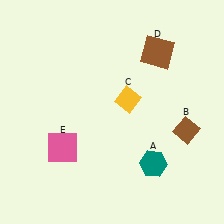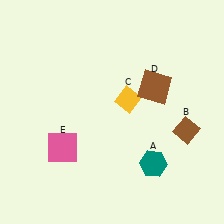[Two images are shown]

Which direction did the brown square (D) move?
The brown square (D) moved down.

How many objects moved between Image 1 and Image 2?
1 object moved between the two images.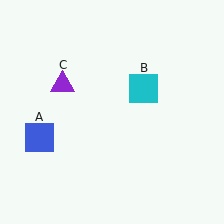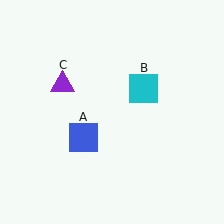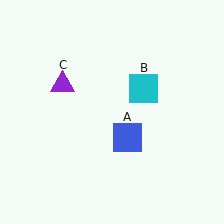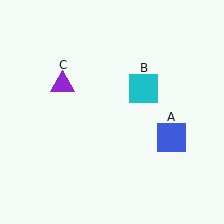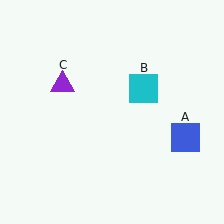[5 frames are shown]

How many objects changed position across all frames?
1 object changed position: blue square (object A).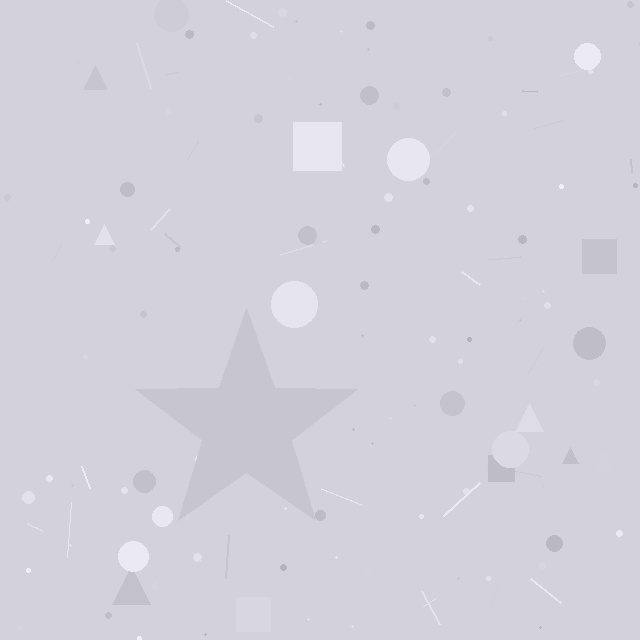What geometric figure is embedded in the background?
A star is embedded in the background.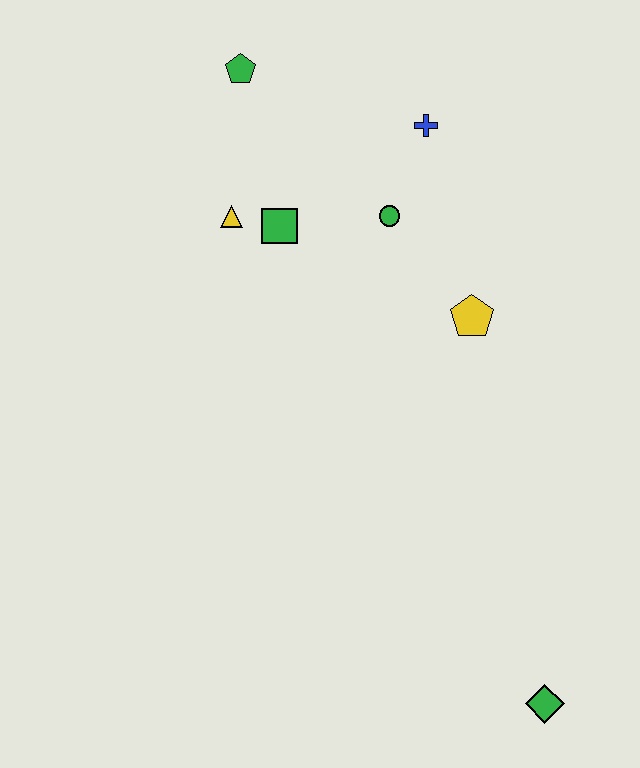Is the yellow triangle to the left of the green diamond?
Yes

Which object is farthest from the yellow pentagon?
The green diamond is farthest from the yellow pentagon.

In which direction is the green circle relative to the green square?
The green circle is to the right of the green square.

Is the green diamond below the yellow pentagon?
Yes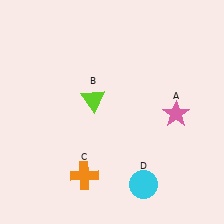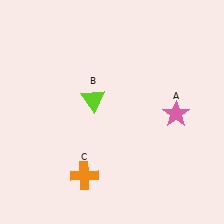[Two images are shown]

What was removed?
The cyan circle (D) was removed in Image 2.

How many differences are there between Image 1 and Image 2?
There is 1 difference between the two images.